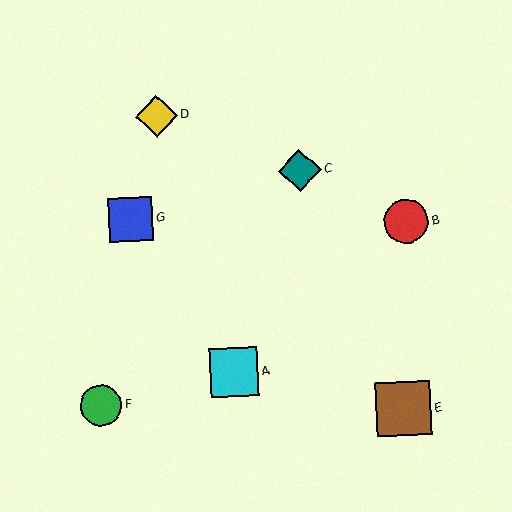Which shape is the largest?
The brown square (labeled E) is the largest.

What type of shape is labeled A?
Shape A is a cyan square.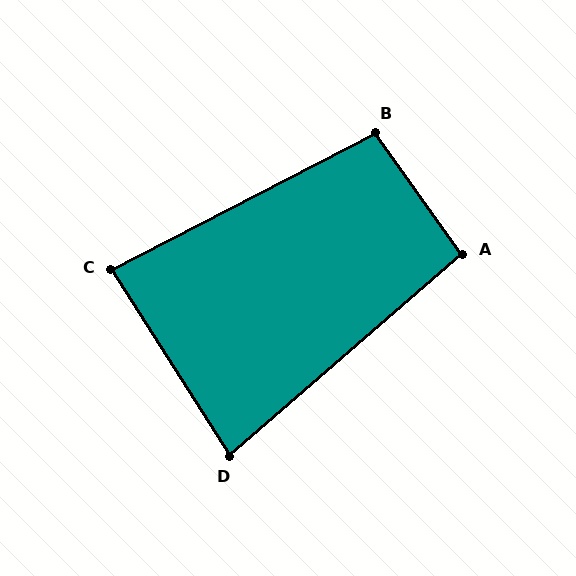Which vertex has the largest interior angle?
B, at approximately 98 degrees.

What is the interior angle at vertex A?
Approximately 95 degrees (obtuse).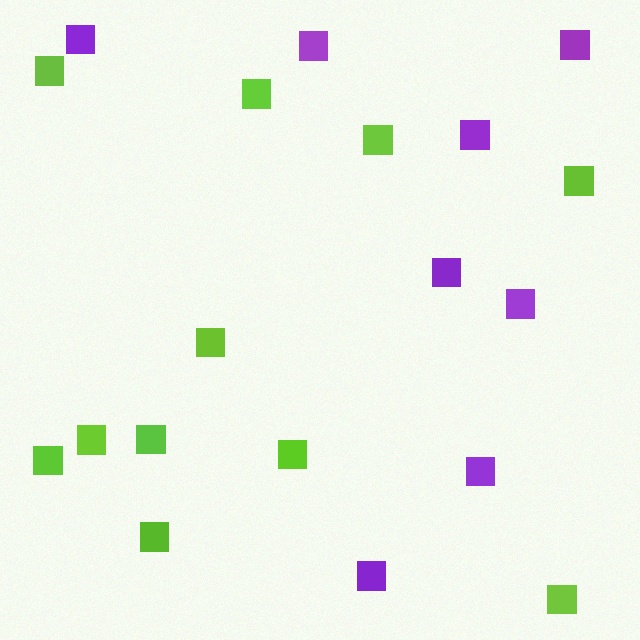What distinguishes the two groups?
There are 2 groups: one group of purple squares (8) and one group of lime squares (11).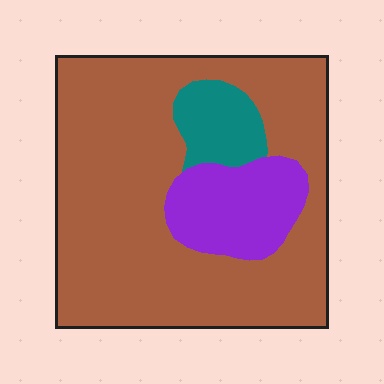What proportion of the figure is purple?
Purple covers 16% of the figure.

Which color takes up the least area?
Teal, at roughly 10%.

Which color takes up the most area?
Brown, at roughly 75%.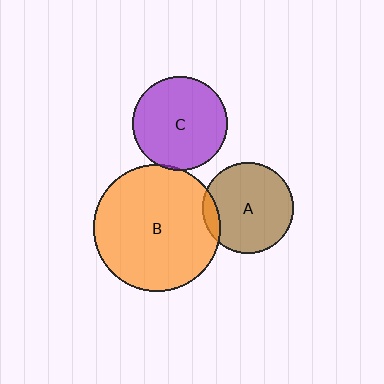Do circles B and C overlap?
Yes.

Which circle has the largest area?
Circle B (orange).